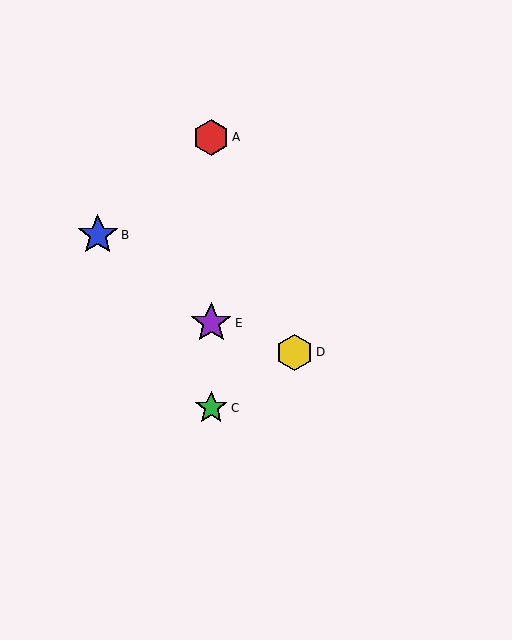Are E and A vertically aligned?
Yes, both are at x≈211.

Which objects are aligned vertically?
Objects A, C, E are aligned vertically.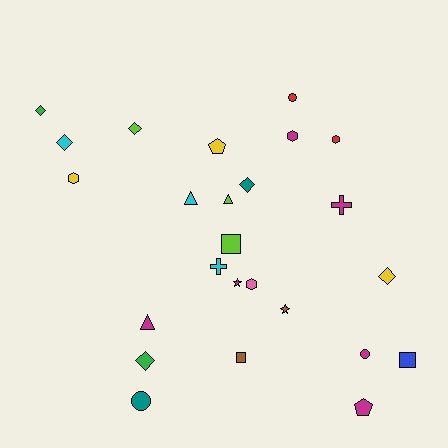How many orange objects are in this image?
There are no orange objects.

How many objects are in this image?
There are 25 objects.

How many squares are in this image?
There are 3 squares.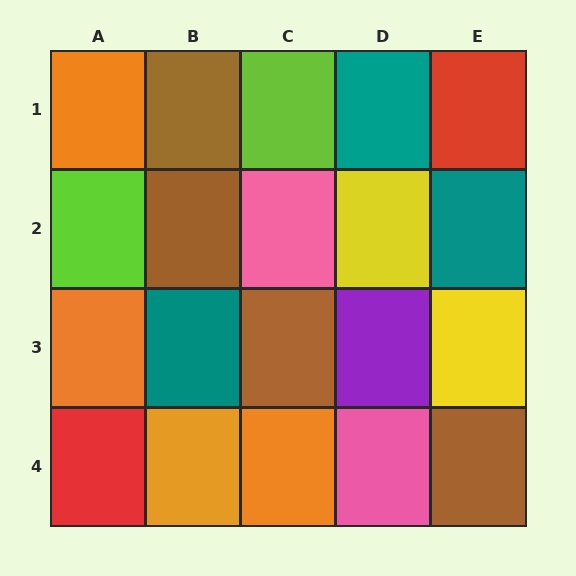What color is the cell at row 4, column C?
Orange.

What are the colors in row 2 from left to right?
Lime, brown, pink, yellow, teal.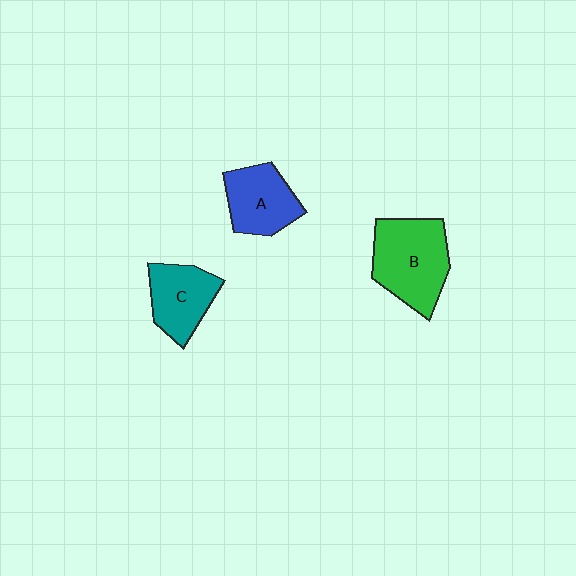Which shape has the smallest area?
Shape C (teal).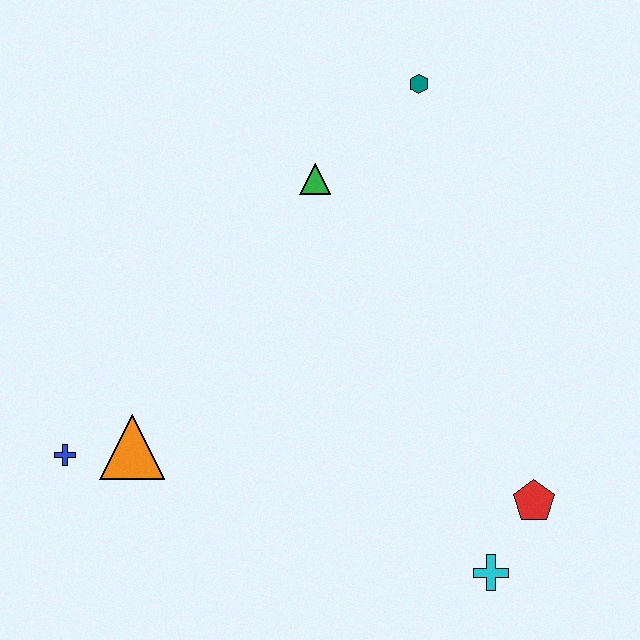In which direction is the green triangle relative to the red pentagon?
The green triangle is above the red pentagon.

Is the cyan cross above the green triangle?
No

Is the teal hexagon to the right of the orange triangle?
Yes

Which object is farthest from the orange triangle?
The teal hexagon is farthest from the orange triangle.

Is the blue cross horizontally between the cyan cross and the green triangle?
No